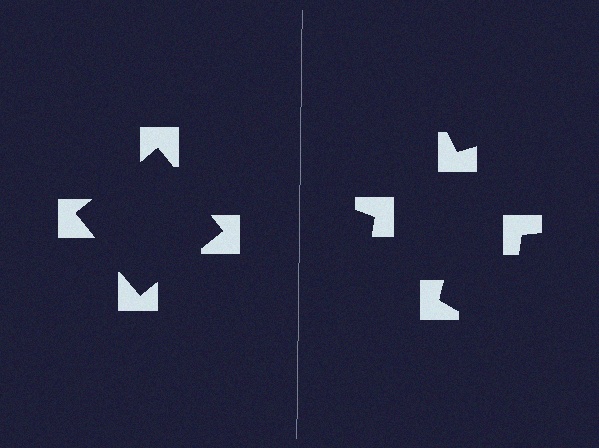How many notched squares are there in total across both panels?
8 — 4 on each side.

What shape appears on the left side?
An illusory square.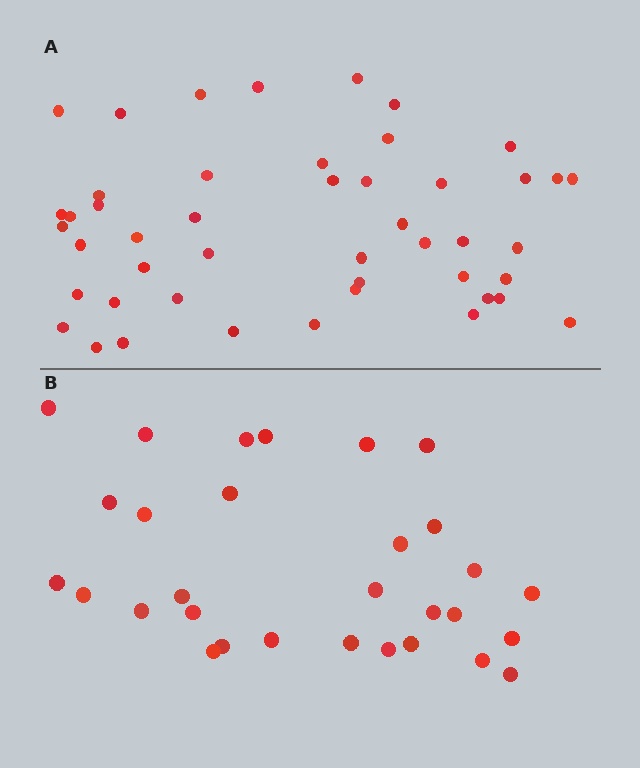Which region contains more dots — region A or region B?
Region A (the top region) has more dots.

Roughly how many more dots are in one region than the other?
Region A has approximately 15 more dots than region B.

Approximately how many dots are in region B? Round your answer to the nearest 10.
About 30 dots.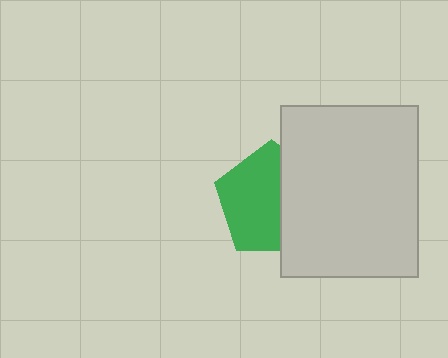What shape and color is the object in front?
The object in front is a light gray rectangle.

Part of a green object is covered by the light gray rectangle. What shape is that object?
It is a pentagon.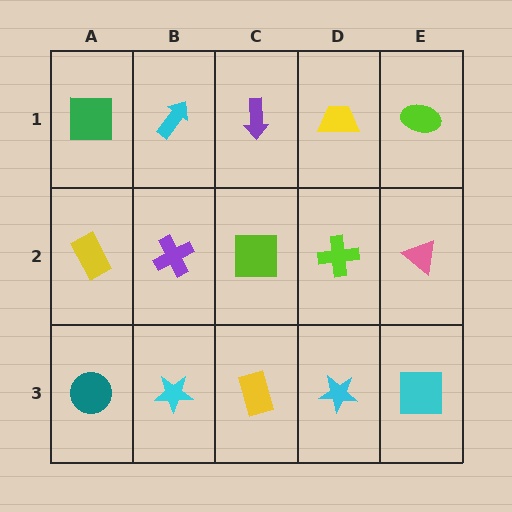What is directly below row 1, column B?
A purple cross.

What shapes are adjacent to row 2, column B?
A cyan arrow (row 1, column B), a cyan star (row 3, column B), a yellow rectangle (row 2, column A), a lime square (row 2, column C).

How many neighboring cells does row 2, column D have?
4.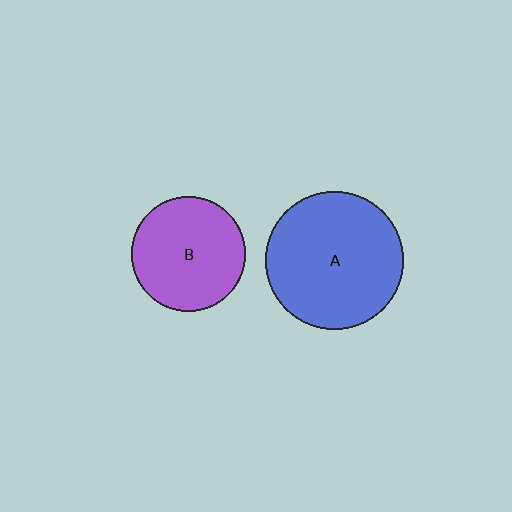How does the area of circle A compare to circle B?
Approximately 1.4 times.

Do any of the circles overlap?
No, none of the circles overlap.